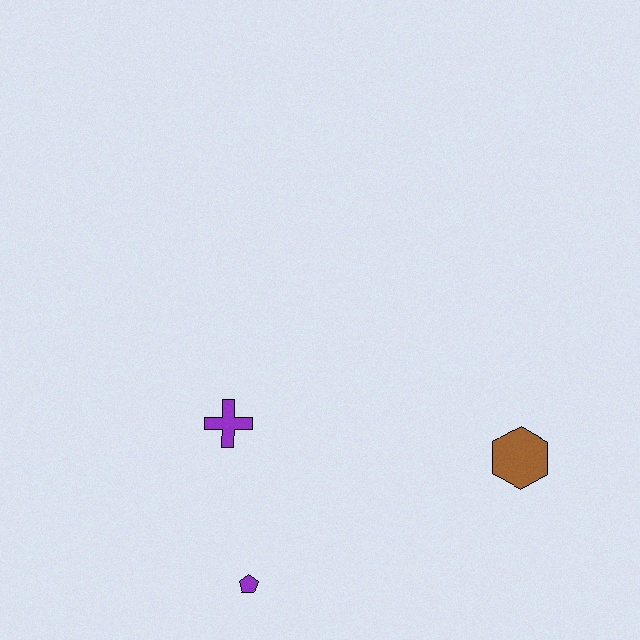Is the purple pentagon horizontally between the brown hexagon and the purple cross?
Yes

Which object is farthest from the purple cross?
The brown hexagon is farthest from the purple cross.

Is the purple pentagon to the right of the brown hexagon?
No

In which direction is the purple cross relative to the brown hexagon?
The purple cross is to the left of the brown hexagon.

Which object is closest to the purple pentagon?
The purple cross is closest to the purple pentagon.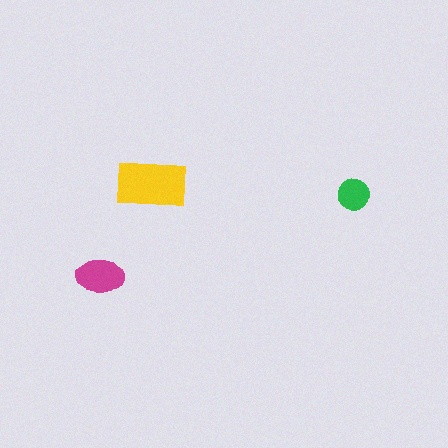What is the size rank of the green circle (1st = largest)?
3rd.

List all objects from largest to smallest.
The yellow rectangle, the magenta ellipse, the green circle.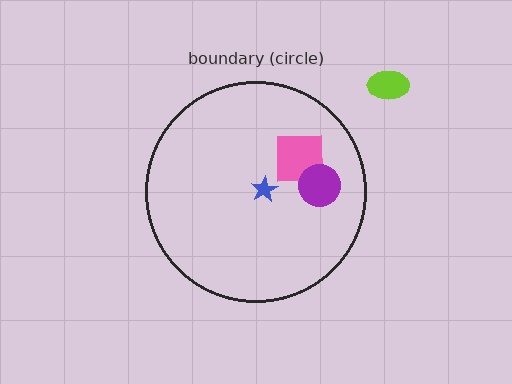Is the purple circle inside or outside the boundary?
Inside.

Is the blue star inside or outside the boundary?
Inside.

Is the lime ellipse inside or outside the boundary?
Outside.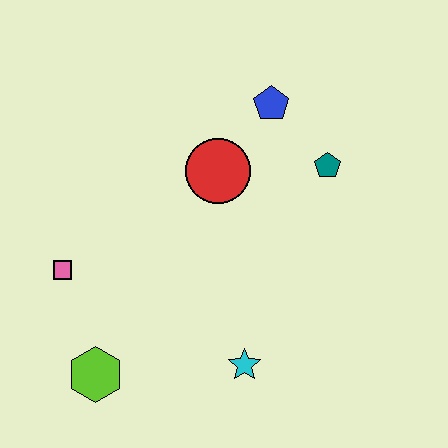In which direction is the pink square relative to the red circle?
The pink square is to the left of the red circle.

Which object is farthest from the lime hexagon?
The blue pentagon is farthest from the lime hexagon.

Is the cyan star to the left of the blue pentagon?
Yes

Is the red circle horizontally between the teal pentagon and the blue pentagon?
No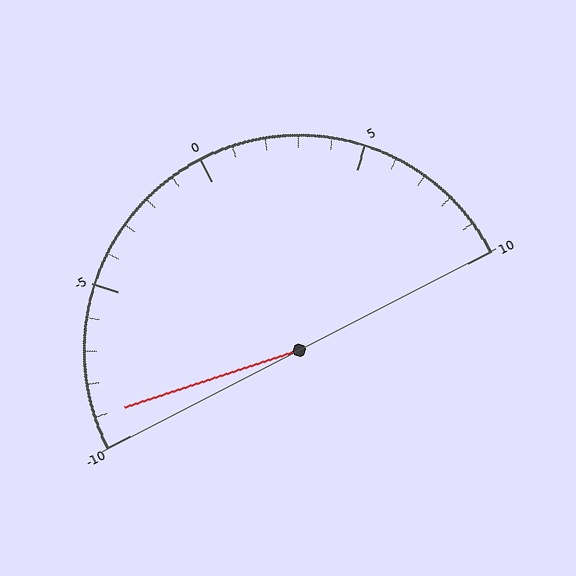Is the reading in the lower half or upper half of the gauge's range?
The reading is in the lower half of the range (-10 to 10).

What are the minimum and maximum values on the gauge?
The gauge ranges from -10 to 10.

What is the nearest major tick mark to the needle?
The nearest major tick mark is -10.